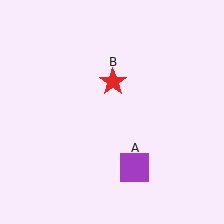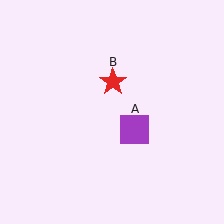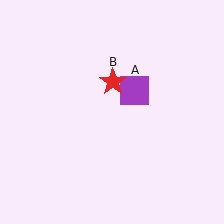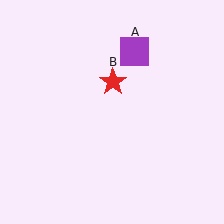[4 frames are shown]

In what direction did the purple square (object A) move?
The purple square (object A) moved up.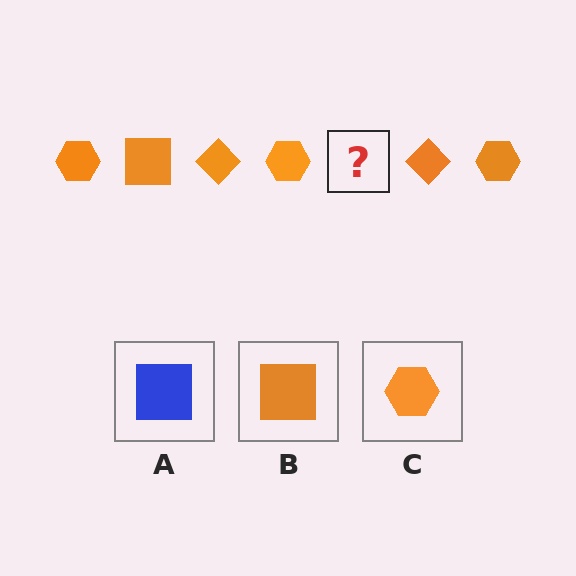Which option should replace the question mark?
Option B.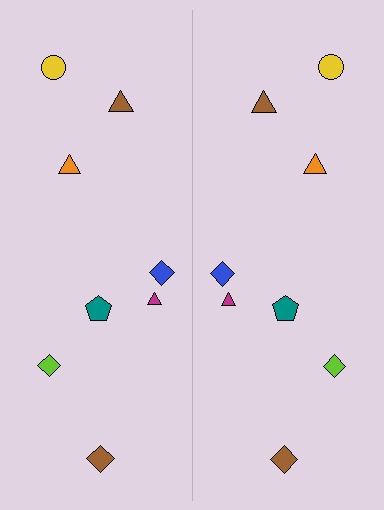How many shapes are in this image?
There are 16 shapes in this image.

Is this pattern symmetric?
Yes, this pattern has bilateral (reflection) symmetry.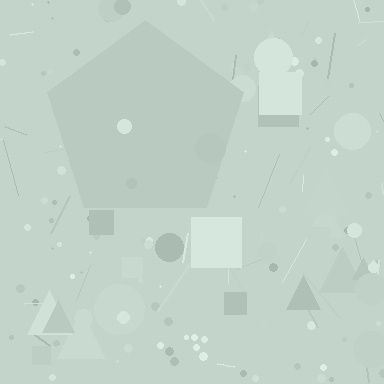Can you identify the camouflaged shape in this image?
The camouflaged shape is a pentagon.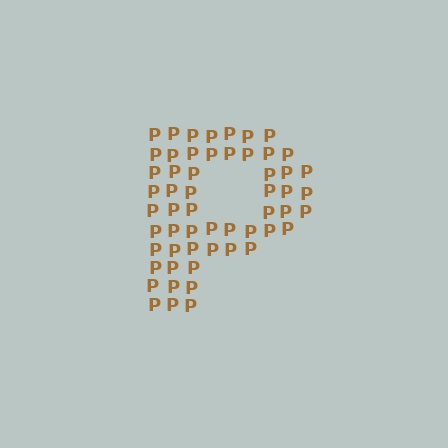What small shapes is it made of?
It is made of small letter P's.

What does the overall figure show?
The overall figure shows the letter P.